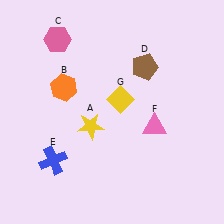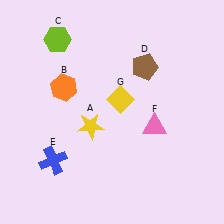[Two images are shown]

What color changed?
The hexagon (C) changed from pink in Image 1 to lime in Image 2.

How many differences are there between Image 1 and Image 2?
There is 1 difference between the two images.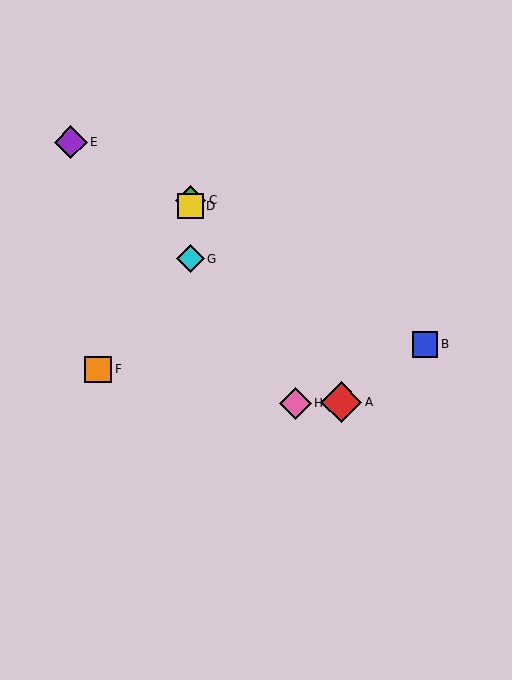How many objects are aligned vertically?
3 objects (C, D, G) are aligned vertically.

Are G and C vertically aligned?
Yes, both are at x≈191.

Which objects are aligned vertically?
Objects C, D, G are aligned vertically.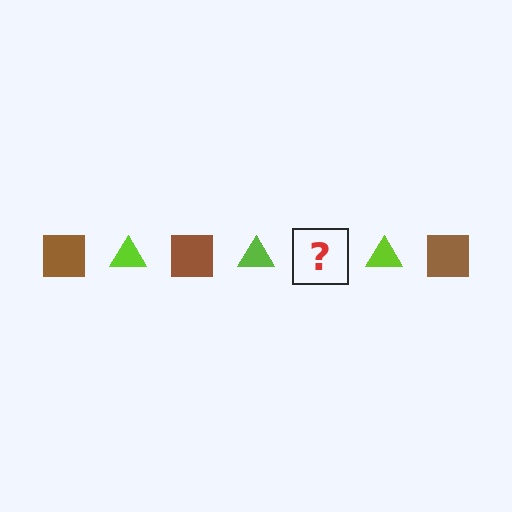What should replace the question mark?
The question mark should be replaced with a brown square.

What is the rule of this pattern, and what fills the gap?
The rule is that the pattern alternates between brown square and lime triangle. The gap should be filled with a brown square.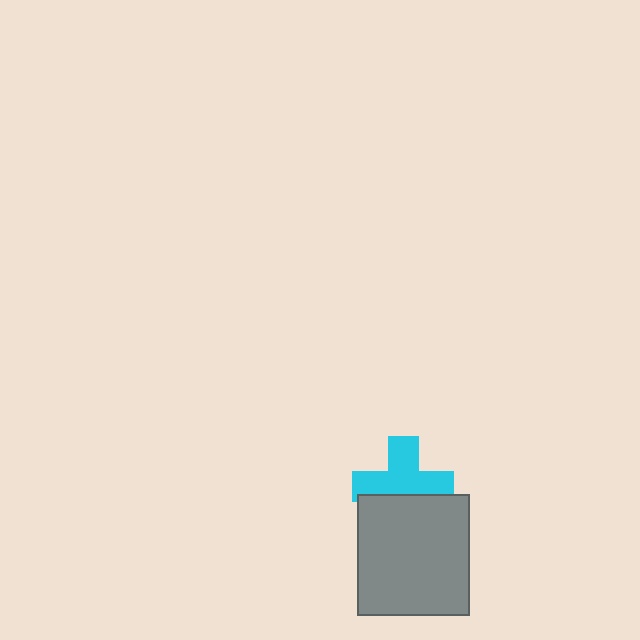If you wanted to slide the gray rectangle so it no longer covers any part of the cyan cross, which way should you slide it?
Slide it down — that is the most direct way to separate the two shapes.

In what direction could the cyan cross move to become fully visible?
The cyan cross could move up. That would shift it out from behind the gray rectangle entirely.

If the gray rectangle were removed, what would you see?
You would see the complete cyan cross.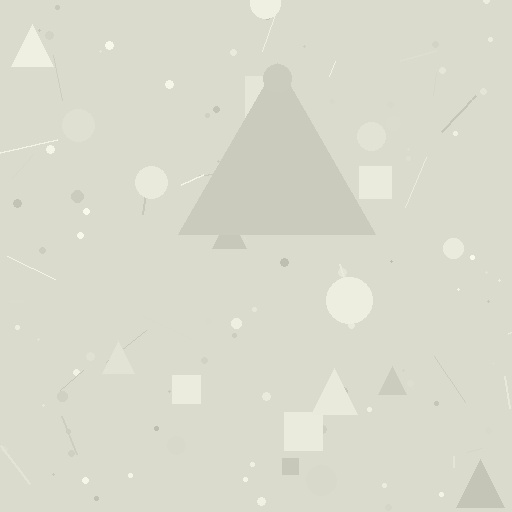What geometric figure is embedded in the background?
A triangle is embedded in the background.